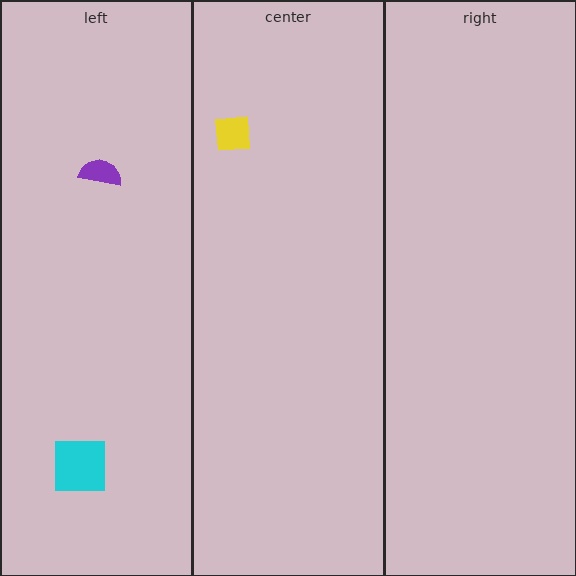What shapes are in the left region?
The cyan square, the purple semicircle.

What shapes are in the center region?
The yellow square.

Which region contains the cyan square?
The left region.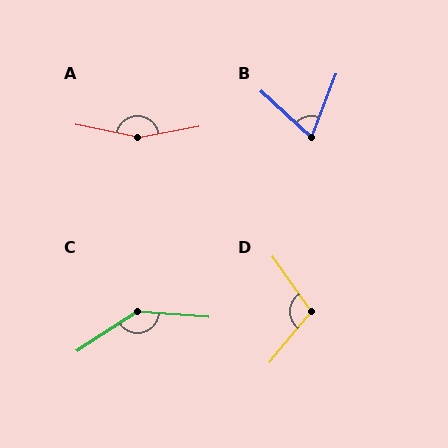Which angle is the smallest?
B, at approximately 68 degrees.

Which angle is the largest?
A, at approximately 157 degrees.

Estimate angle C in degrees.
Approximately 143 degrees.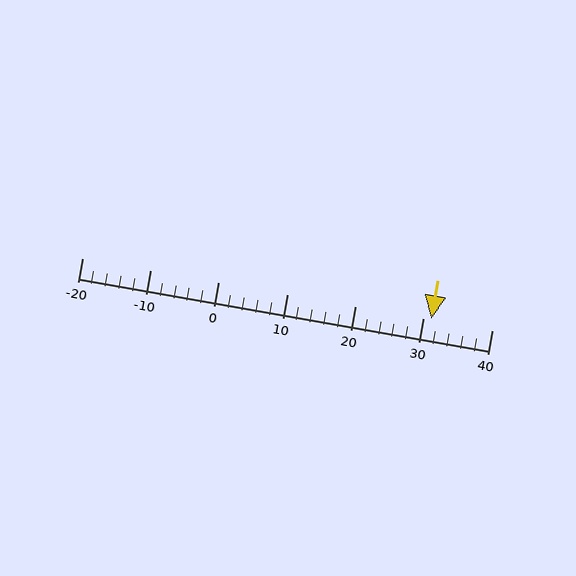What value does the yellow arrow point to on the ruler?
The yellow arrow points to approximately 31.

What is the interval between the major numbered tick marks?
The major tick marks are spaced 10 units apart.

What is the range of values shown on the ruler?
The ruler shows values from -20 to 40.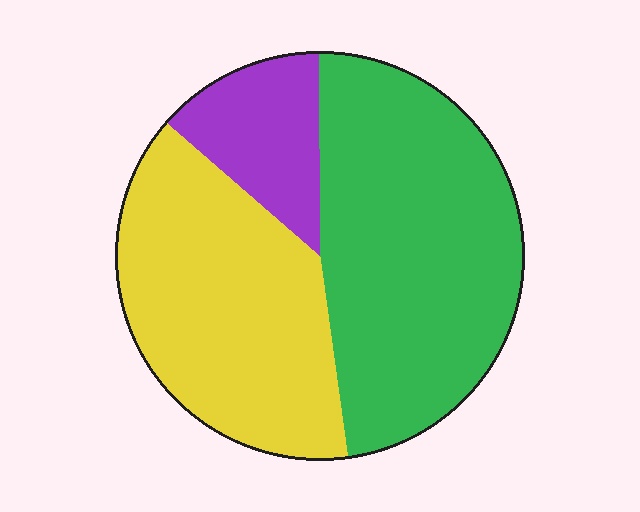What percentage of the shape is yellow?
Yellow covers around 40% of the shape.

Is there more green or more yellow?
Green.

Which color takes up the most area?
Green, at roughly 50%.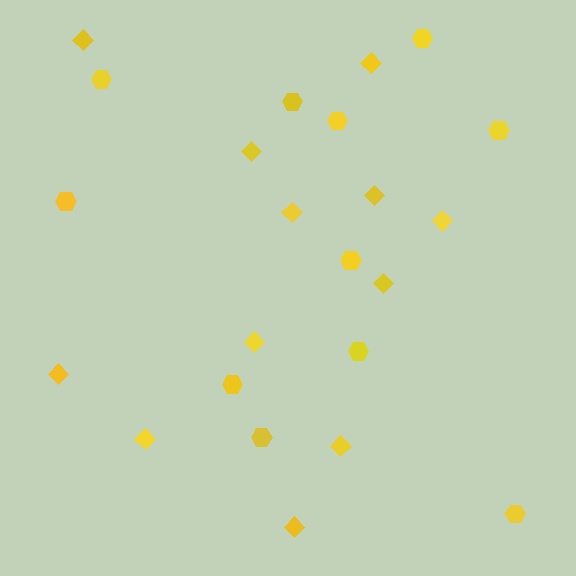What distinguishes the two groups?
There are 2 groups: one group of diamonds (12) and one group of hexagons (11).